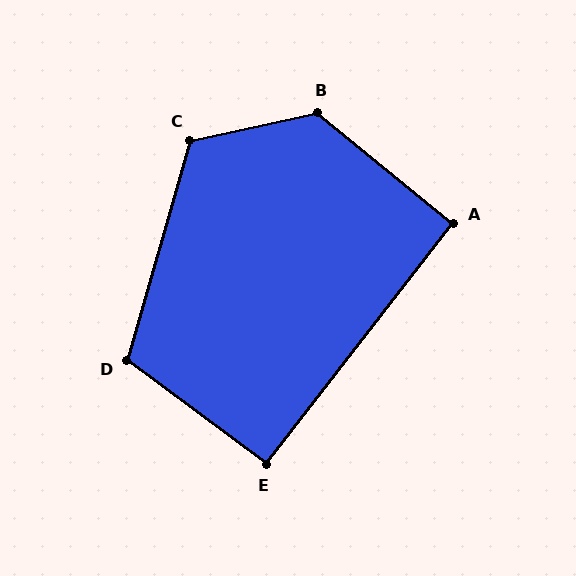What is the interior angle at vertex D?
Approximately 110 degrees (obtuse).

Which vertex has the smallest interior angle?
A, at approximately 91 degrees.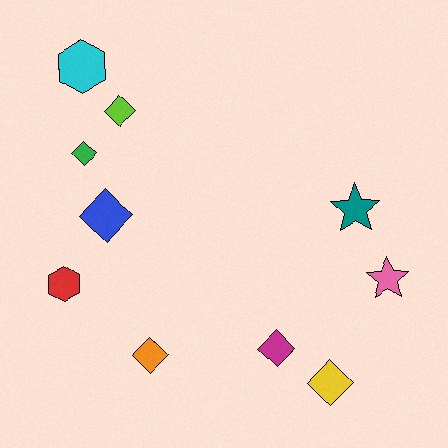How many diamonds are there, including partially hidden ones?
There are 6 diamonds.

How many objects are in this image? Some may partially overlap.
There are 10 objects.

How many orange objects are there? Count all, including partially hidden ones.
There is 1 orange object.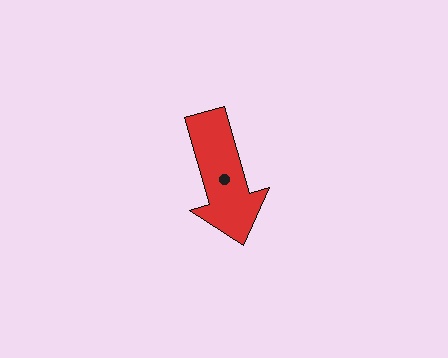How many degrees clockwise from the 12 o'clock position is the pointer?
Approximately 164 degrees.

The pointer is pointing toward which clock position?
Roughly 5 o'clock.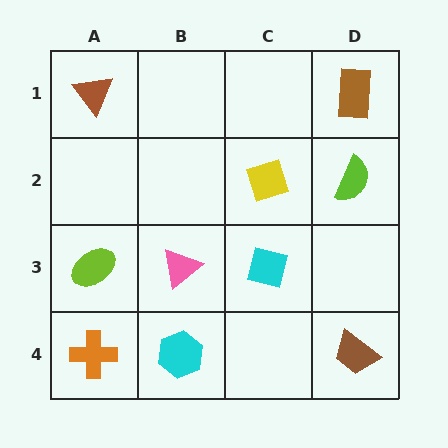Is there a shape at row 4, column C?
No, that cell is empty.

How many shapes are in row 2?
2 shapes.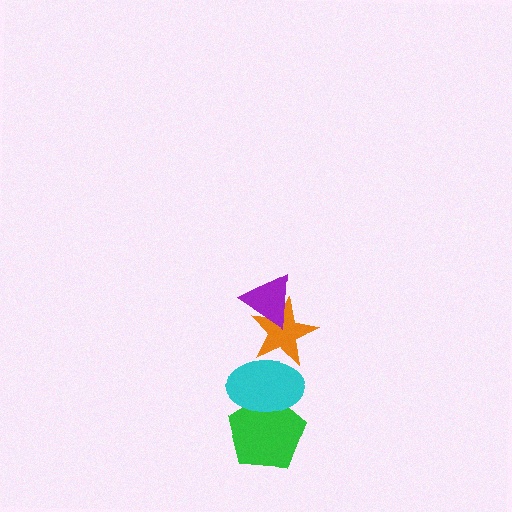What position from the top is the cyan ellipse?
The cyan ellipse is 3rd from the top.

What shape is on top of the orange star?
The purple triangle is on top of the orange star.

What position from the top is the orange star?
The orange star is 2nd from the top.